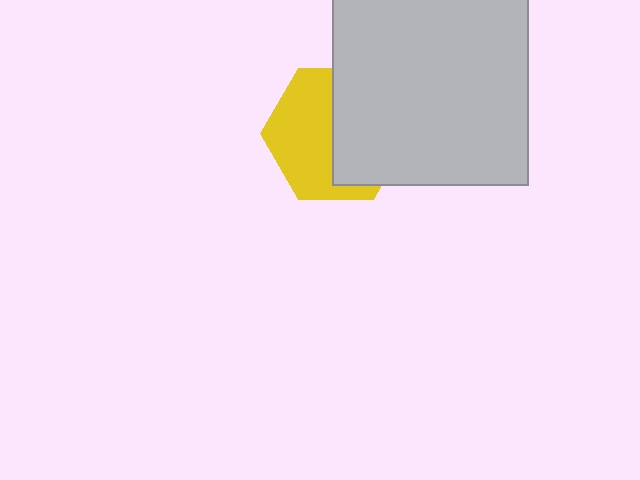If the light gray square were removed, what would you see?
You would see the complete yellow hexagon.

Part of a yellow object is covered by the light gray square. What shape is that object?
It is a hexagon.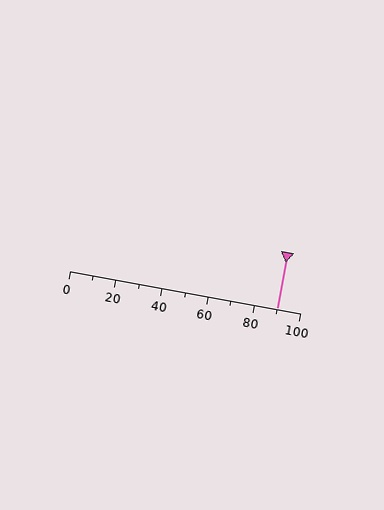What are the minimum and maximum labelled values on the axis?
The axis runs from 0 to 100.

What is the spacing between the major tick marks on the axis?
The major ticks are spaced 20 apart.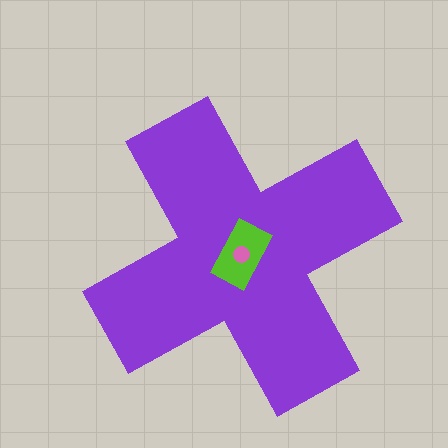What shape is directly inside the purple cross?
The lime rectangle.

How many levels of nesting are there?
3.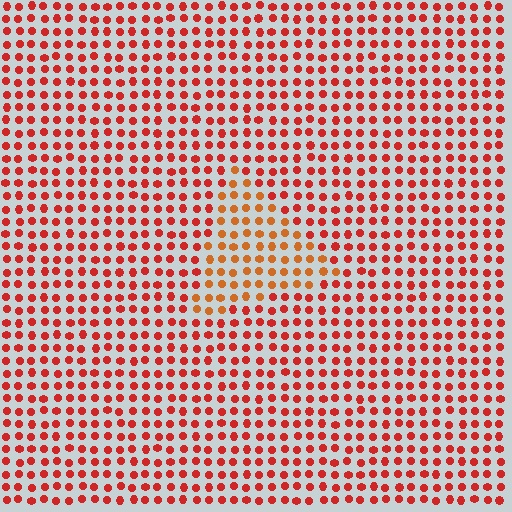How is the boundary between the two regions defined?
The boundary is defined purely by a slight shift in hue (about 25 degrees). Spacing, size, and orientation are identical on both sides.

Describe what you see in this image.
The image is filled with small red elements in a uniform arrangement. A triangle-shaped region is visible where the elements are tinted to a slightly different hue, forming a subtle color boundary.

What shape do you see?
I see a triangle.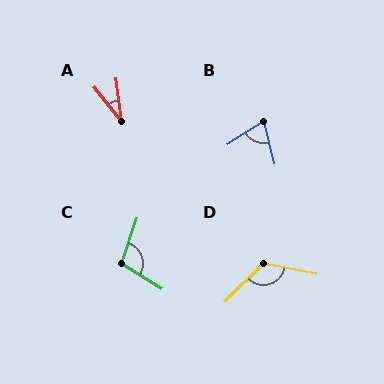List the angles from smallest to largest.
A (32°), B (71°), C (104°), D (124°).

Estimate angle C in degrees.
Approximately 104 degrees.